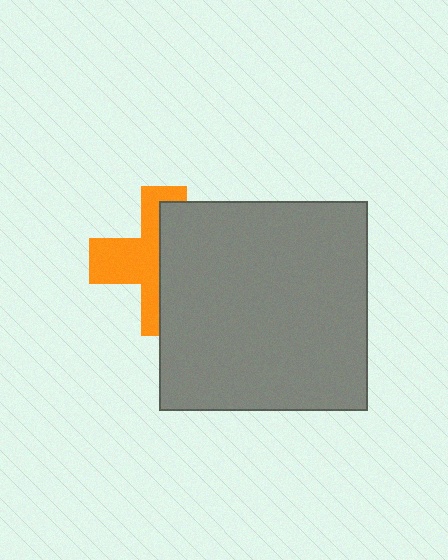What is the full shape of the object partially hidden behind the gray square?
The partially hidden object is an orange cross.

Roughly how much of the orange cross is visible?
About half of it is visible (roughly 47%).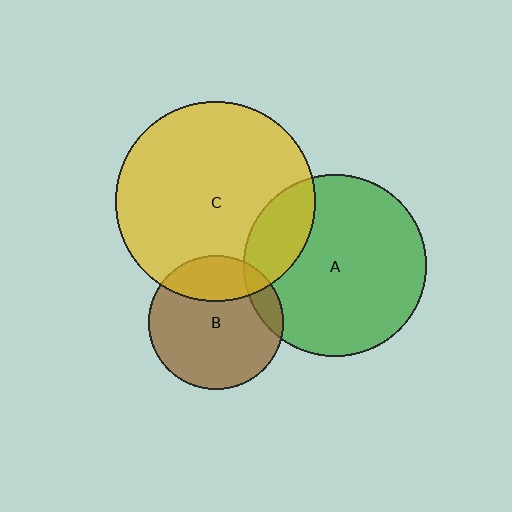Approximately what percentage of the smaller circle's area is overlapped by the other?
Approximately 10%.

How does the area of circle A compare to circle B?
Approximately 1.8 times.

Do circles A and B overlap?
Yes.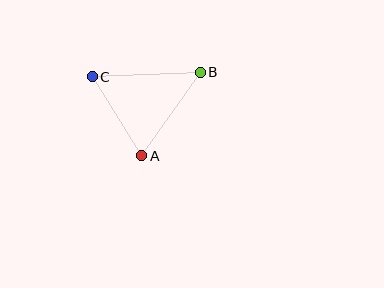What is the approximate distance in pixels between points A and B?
The distance between A and B is approximately 102 pixels.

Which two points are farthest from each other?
Points B and C are farthest from each other.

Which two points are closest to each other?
Points A and C are closest to each other.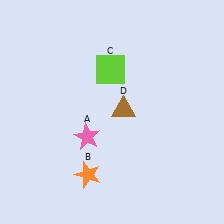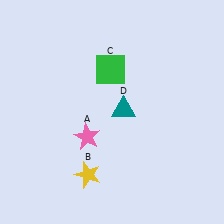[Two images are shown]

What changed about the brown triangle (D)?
In Image 1, D is brown. In Image 2, it changed to teal.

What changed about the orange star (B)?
In Image 1, B is orange. In Image 2, it changed to yellow.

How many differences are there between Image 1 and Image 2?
There are 3 differences between the two images.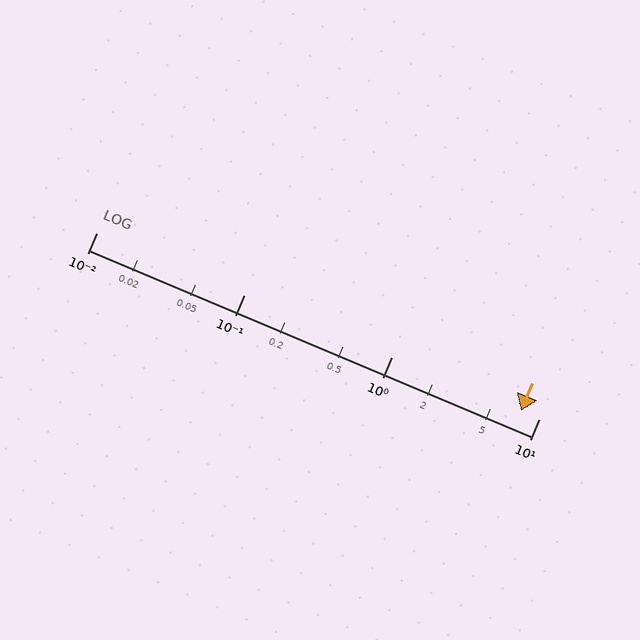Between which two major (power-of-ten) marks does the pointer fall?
The pointer is between 1 and 10.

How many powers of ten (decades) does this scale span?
The scale spans 3 decades, from 0.01 to 10.